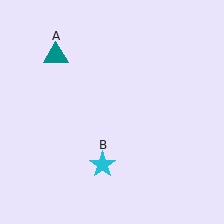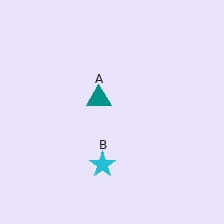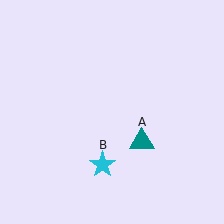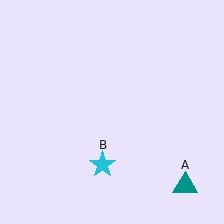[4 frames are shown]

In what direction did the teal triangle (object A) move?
The teal triangle (object A) moved down and to the right.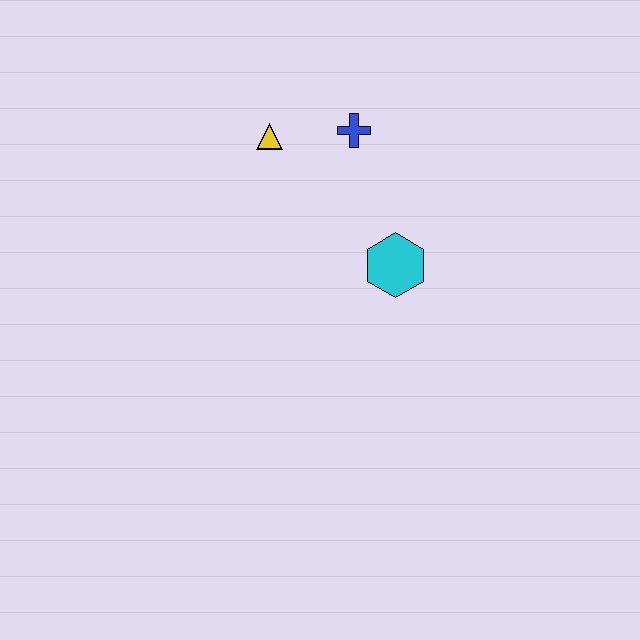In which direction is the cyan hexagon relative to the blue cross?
The cyan hexagon is below the blue cross.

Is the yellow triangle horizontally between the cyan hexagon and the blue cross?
No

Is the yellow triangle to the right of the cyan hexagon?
No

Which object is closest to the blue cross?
The yellow triangle is closest to the blue cross.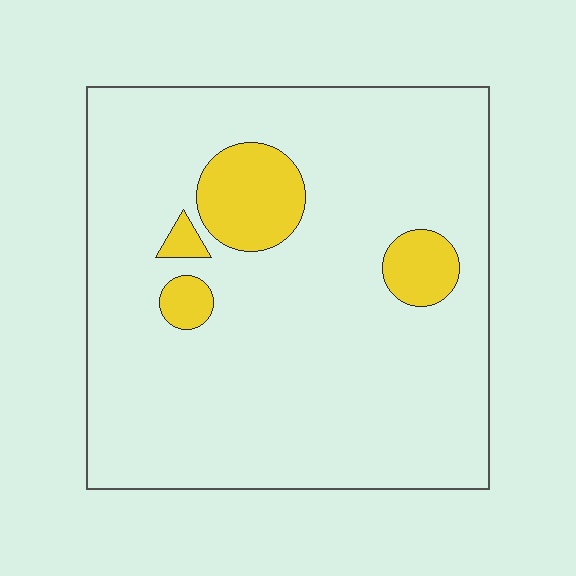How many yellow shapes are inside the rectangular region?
4.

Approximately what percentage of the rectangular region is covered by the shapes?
Approximately 10%.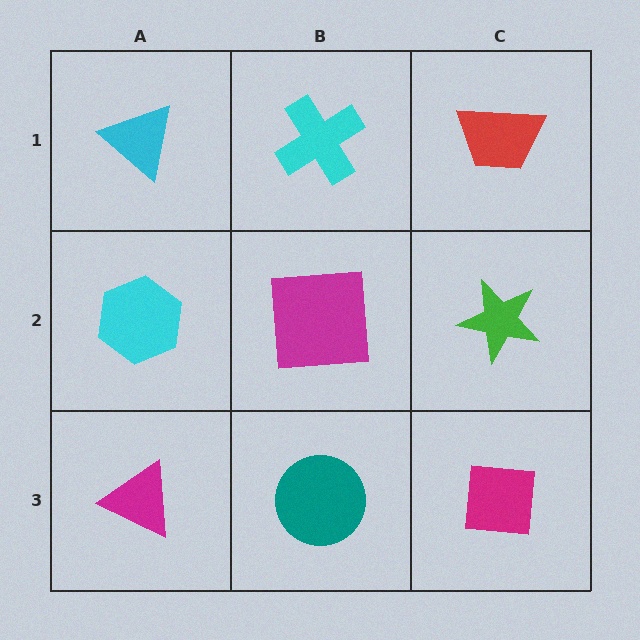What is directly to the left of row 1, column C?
A cyan cross.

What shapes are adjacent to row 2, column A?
A cyan triangle (row 1, column A), a magenta triangle (row 3, column A), a magenta square (row 2, column B).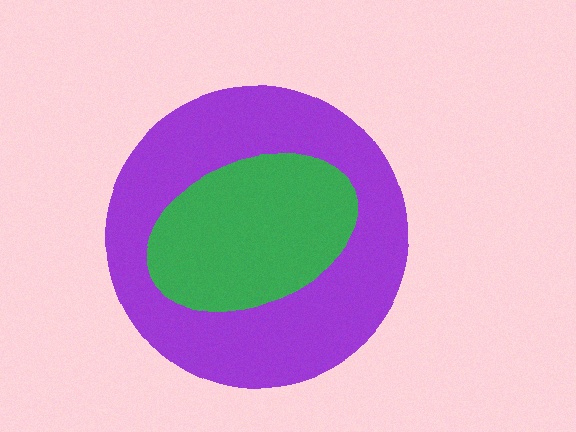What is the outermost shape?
The purple circle.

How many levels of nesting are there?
2.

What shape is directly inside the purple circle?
The green ellipse.